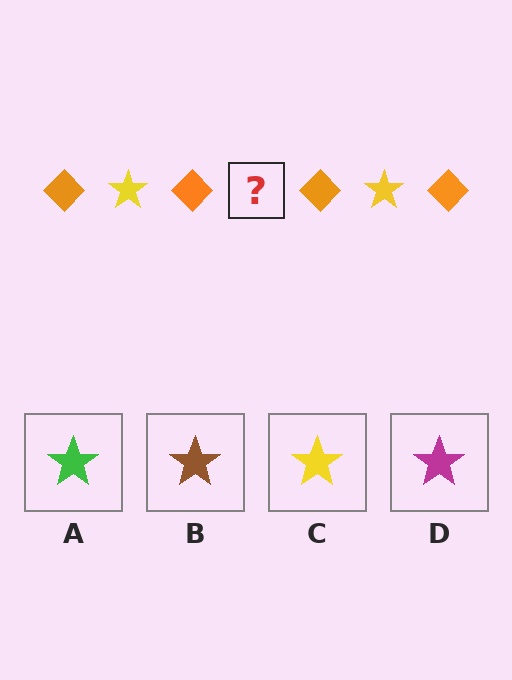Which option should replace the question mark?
Option C.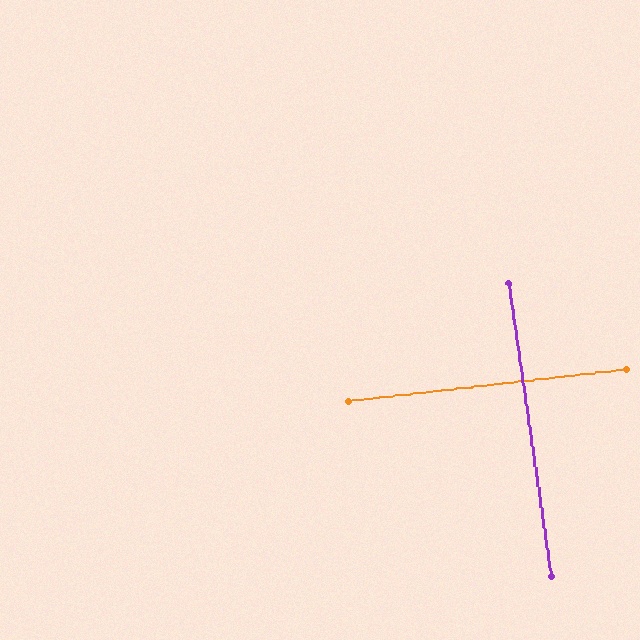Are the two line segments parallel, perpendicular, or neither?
Perpendicular — they meet at approximately 88°.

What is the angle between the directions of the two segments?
Approximately 88 degrees.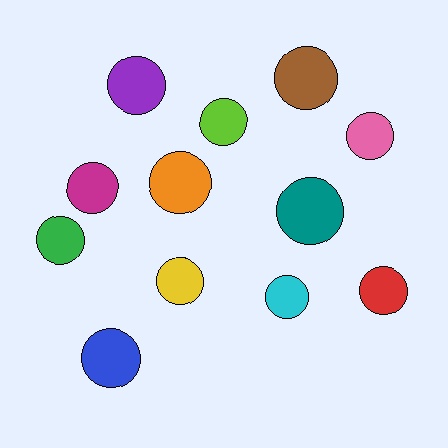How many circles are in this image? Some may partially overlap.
There are 12 circles.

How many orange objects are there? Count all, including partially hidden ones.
There is 1 orange object.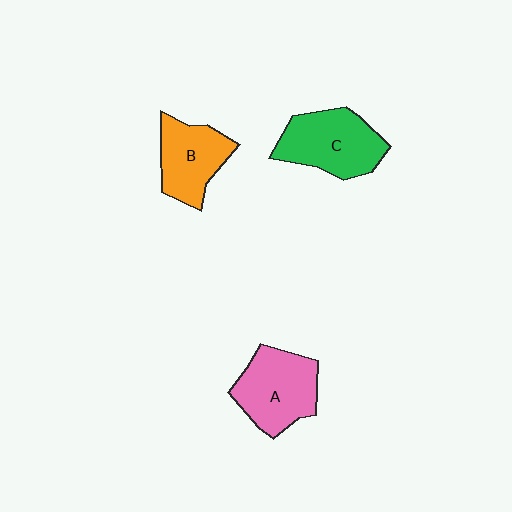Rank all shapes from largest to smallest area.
From largest to smallest: C (green), A (pink), B (orange).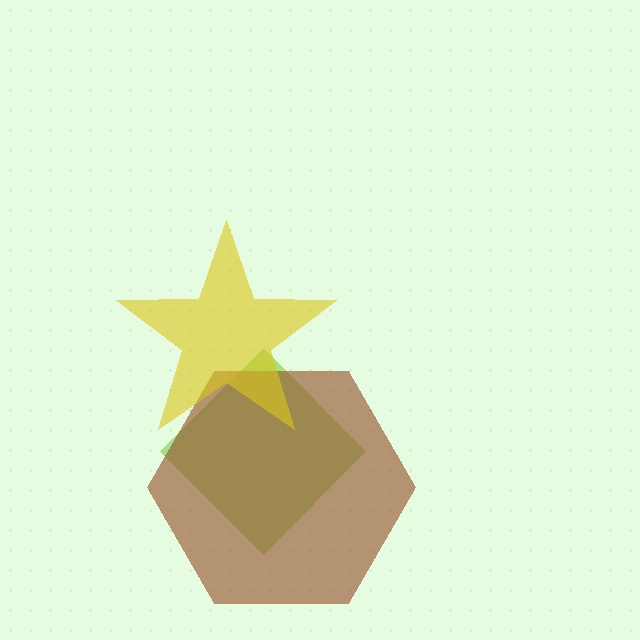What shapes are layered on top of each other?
The layered shapes are: a lime diamond, a brown hexagon, a yellow star.